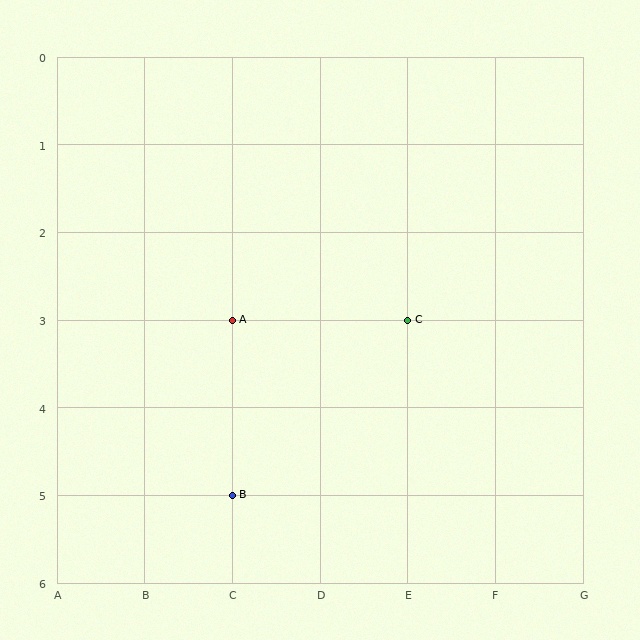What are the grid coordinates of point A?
Point A is at grid coordinates (C, 3).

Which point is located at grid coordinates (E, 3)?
Point C is at (E, 3).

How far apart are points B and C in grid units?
Points B and C are 2 columns and 2 rows apart (about 2.8 grid units diagonally).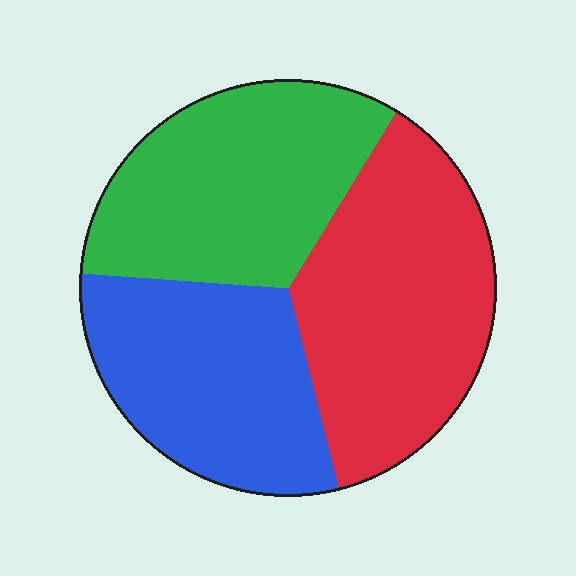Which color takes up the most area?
Red, at roughly 35%.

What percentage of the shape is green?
Green covers roughly 35% of the shape.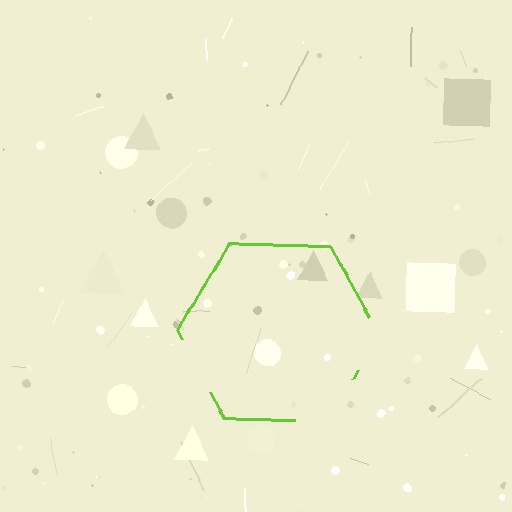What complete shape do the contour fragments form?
The contour fragments form a hexagon.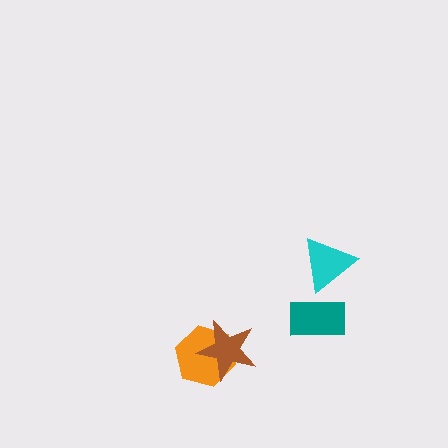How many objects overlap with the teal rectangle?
0 objects overlap with the teal rectangle.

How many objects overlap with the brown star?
1 object overlaps with the brown star.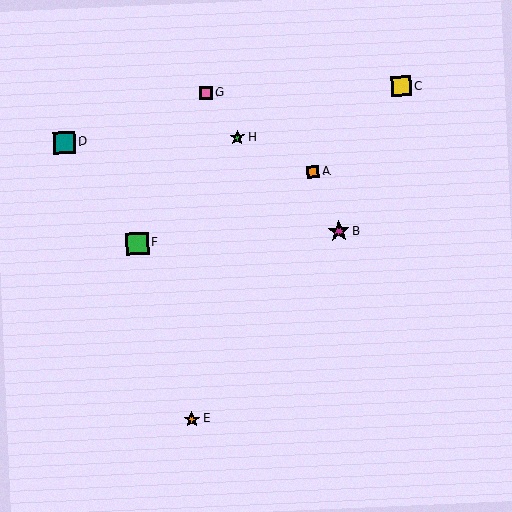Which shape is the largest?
The green square (labeled F) is the largest.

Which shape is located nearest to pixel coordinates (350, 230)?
The magenta star (labeled B) at (339, 231) is nearest to that location.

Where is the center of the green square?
The center of the green square is at (137, 244).